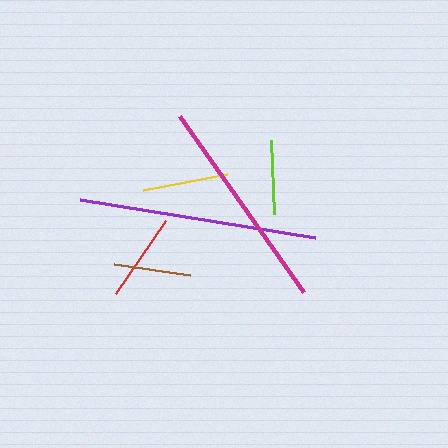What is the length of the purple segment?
The purple segment is approximately 238 pixels long.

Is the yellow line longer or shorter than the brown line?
The yellow line is longer than the brown line.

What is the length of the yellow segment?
The yellow segment is approximately 86 pixels long.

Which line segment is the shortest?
The lime line is the shortest at approximately 74 pixels.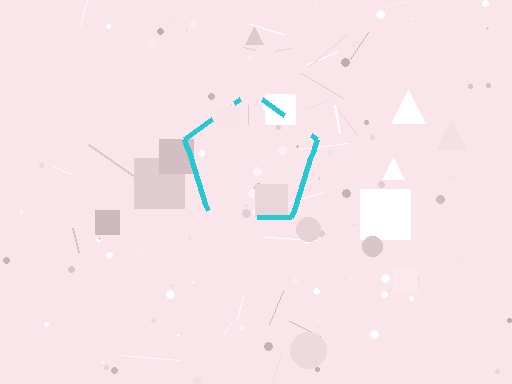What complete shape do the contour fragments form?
The contour fragments form a pentagon.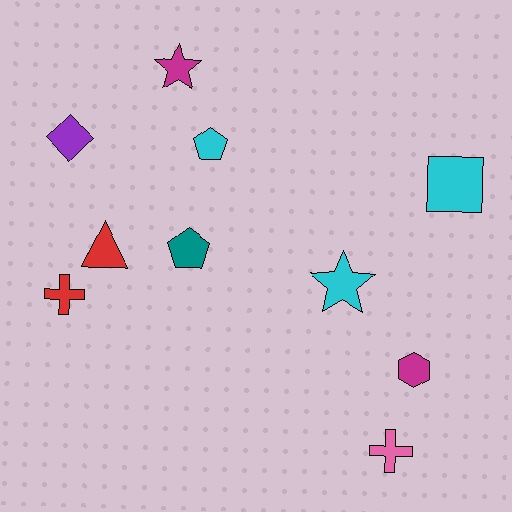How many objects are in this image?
There are 10 objects.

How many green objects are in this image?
There are no green objects.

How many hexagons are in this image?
There is 1 hexagon.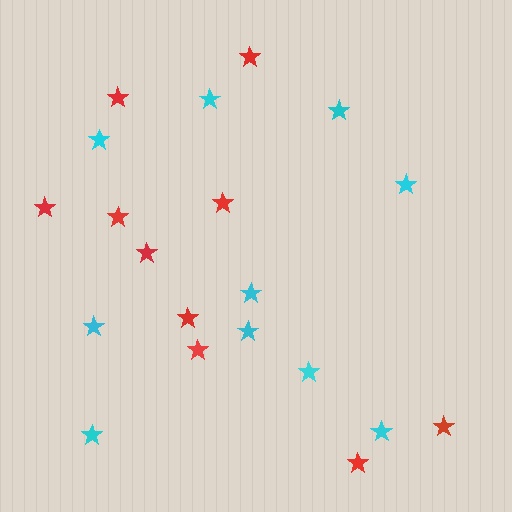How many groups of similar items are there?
There are 2 groups: one group of red stars (10) and one group of cyan stars (10).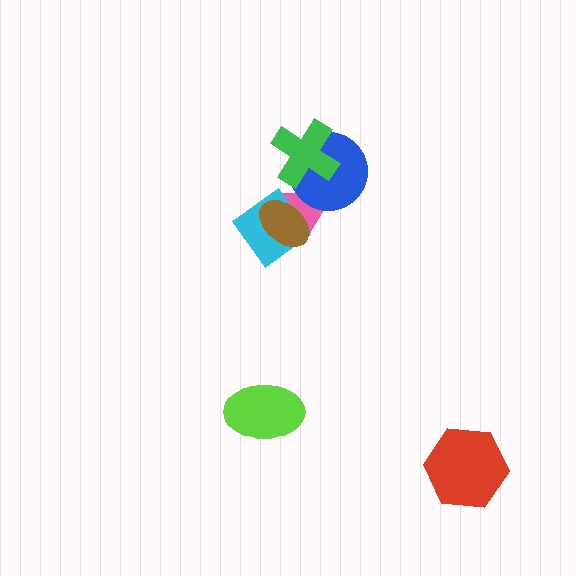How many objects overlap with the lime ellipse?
0 objects overlap with the lime ellipse.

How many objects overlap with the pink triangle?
4 objects overlap with the pink triangle.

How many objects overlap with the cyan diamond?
2 objects overlap with the cyan diamond.